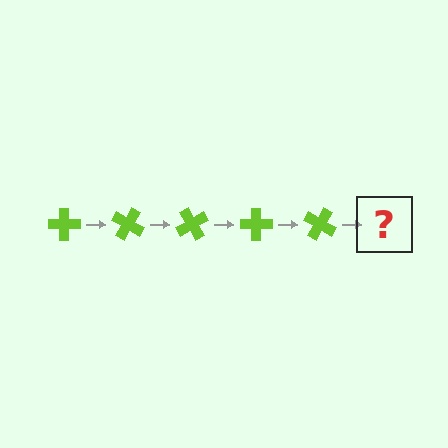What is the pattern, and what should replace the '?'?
The pattern is that the cross rotates 30 degrees each step. The '?' should be a lime cross rotated 150 degrees.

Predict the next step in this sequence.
The next step is a lime cross rotated 150 degrees.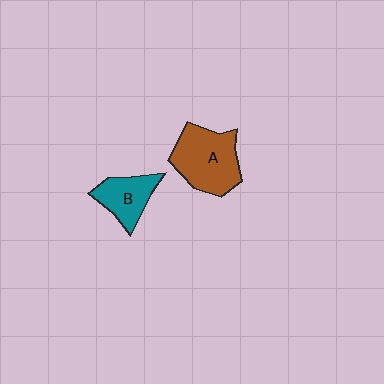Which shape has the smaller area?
Shape B (teal).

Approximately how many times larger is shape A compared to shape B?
Approximately 1.6 times.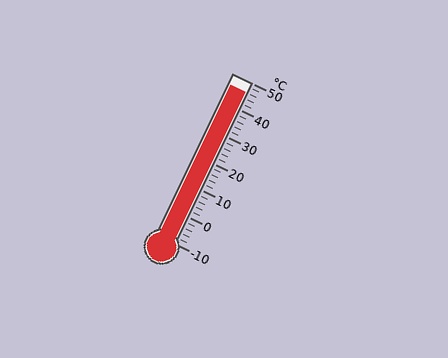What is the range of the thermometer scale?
The thermometer scale ranges from -10°C to 50°C.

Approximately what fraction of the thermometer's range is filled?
The thermometer is filled to approximately 95% of its range.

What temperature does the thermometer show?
The thermometer shows approximately 46°C.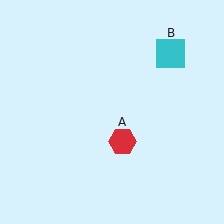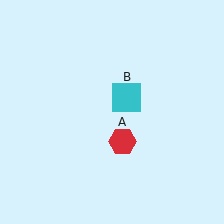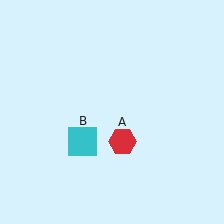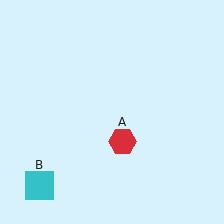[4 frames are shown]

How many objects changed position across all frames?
1 object changed position: cyan square (object B).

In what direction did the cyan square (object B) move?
The cyan square (object B) moved down and to the left.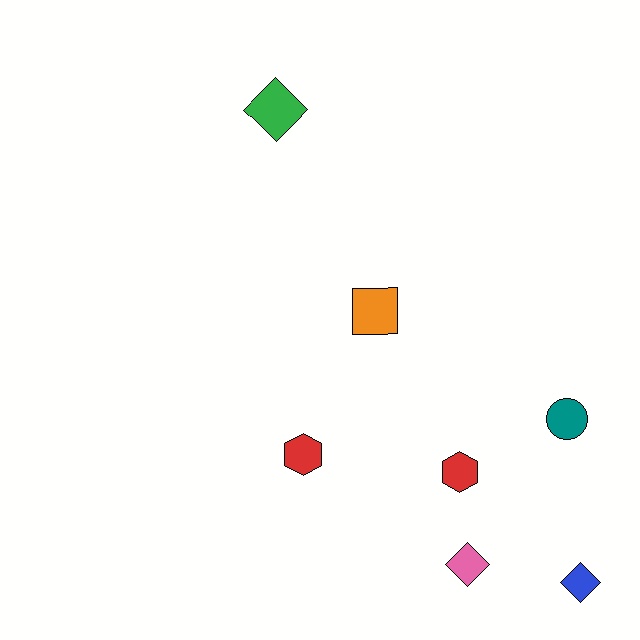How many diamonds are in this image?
There are 3 diamonds.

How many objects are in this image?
There are 7 objects.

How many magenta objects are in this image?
There are no magenta objects.